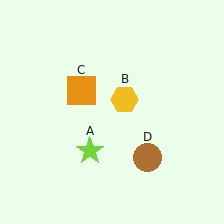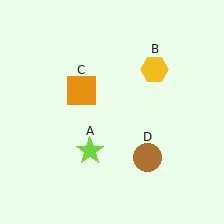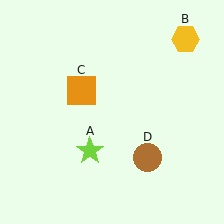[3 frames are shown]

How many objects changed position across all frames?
1 object changed position: yellow hexagon (object B).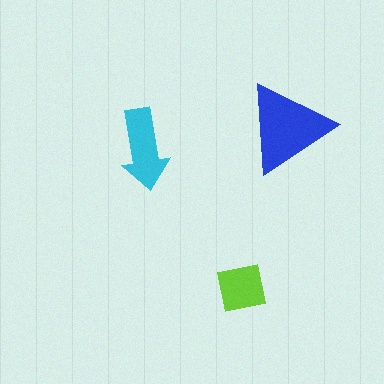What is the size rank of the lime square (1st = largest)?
3rd.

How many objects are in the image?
There are 3 objects in the image.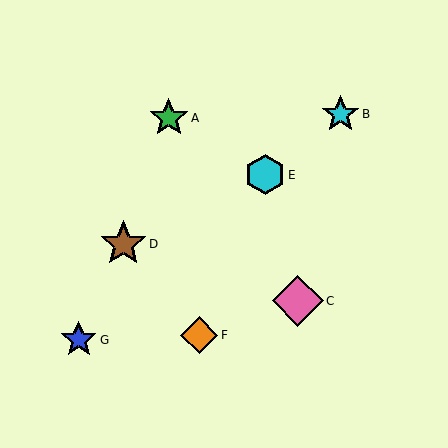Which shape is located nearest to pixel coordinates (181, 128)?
The green star (labeled A) at (169, 118) is nearest to that location.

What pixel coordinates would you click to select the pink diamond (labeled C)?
Click at (298, 301) to select the pink diamond C.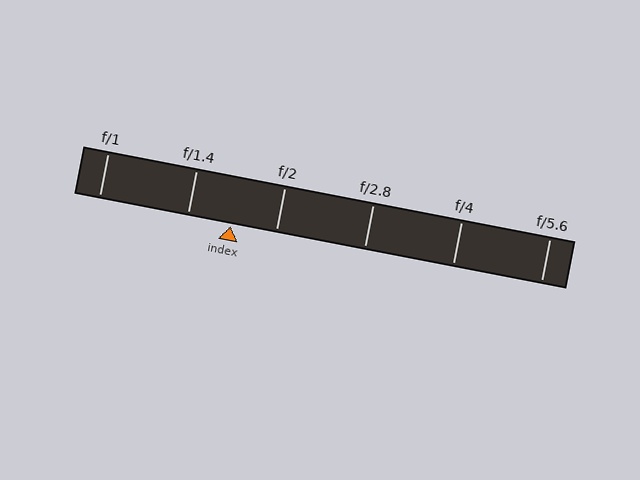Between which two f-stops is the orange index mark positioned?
The index mark is between f/1.4 and f/2.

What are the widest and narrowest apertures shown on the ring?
The widest aperture shown is f/1 and the narrowest is f/5.6.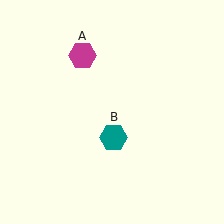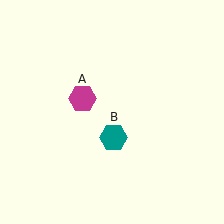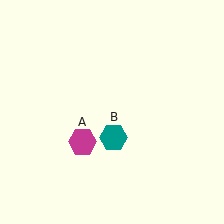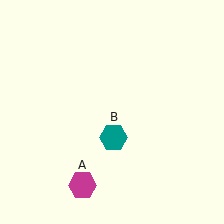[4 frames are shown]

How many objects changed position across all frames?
1 object changed position: magenta hexagon (object A).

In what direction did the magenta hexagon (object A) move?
The magenta hexagon (object A) moved down.